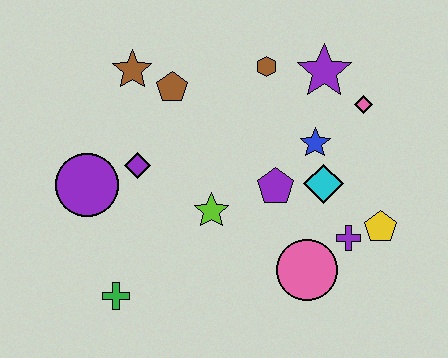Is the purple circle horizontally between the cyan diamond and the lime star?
No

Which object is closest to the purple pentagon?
The cyan diamond is closest to the purple pentagon.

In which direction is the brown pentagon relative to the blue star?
The brown pentagon is to the left of the blue star.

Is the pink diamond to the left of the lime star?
No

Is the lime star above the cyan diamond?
No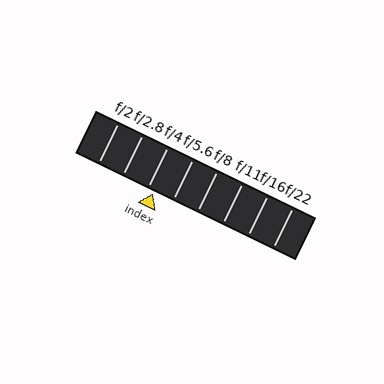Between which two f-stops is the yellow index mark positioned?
The index mark is between f/4 and f/5.6.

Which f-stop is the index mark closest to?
The index mark is closest to f/4.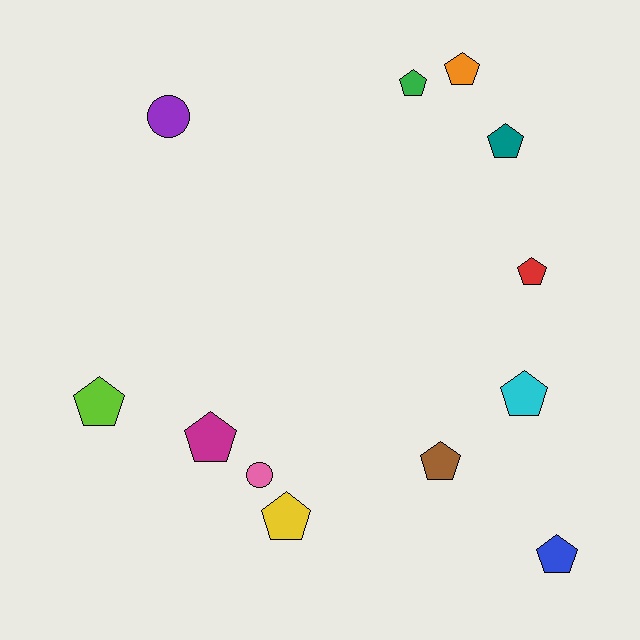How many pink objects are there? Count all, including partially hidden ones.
There is 1 pink object.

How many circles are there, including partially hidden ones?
There are 2 circles.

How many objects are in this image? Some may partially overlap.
There are 12 objects.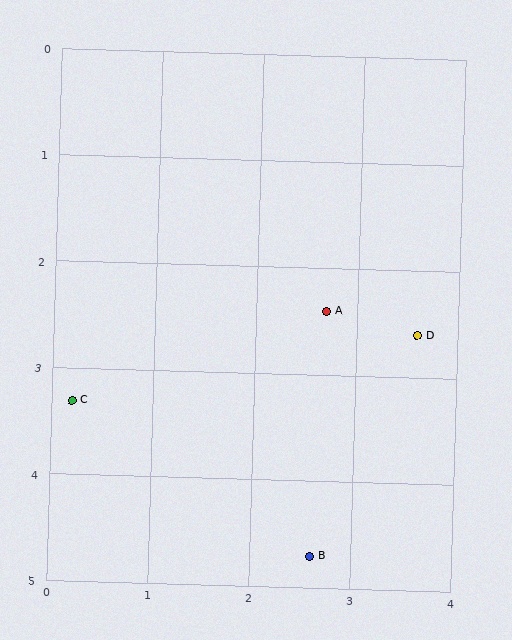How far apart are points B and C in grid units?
Points B and C are about 2.8 grid units apart.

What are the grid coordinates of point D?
Point D is at approximately (3.6, 2.6).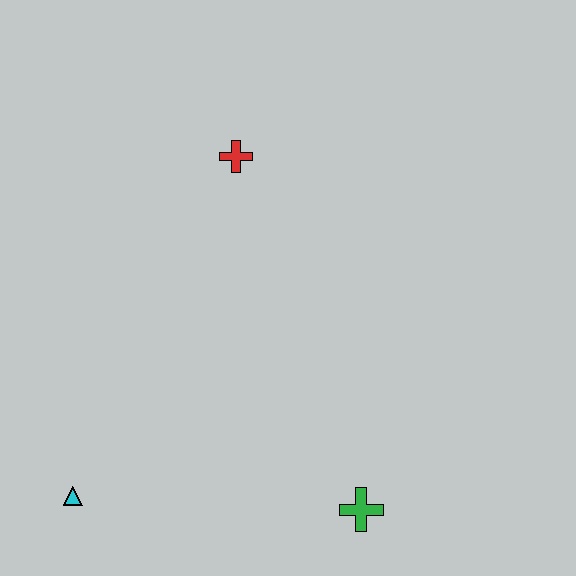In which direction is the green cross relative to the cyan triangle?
The green cross is to the right of the cyan triangle.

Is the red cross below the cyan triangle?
No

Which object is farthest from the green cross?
The red cross is farthest from the green cross.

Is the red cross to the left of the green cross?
Yes